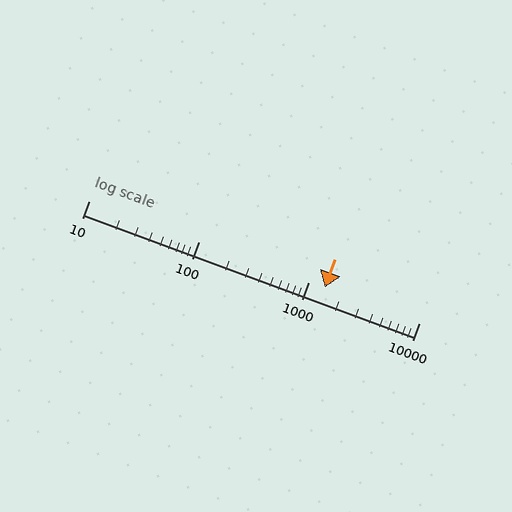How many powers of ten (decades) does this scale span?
The scale spans 3 decades, from 10 to 10000.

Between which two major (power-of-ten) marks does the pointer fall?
The pointer is between 1000 and 10000.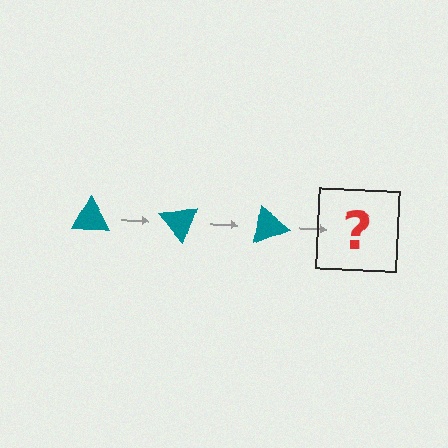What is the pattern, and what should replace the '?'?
The pattern is that the triangle rotates 50 degrees each step. The '?' should be a teal triangle rotated 150 degrees.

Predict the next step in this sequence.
The next step is a teal triangle rotated 150 degrees.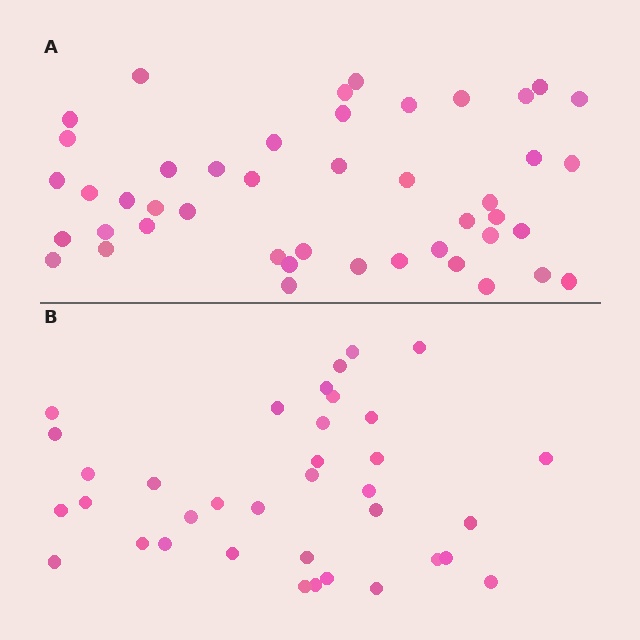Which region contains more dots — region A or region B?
Region A (the top region) has more dots.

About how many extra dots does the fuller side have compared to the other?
Region A has roughly 8 or so more dots than region B.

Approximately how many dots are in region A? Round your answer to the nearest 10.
About 40 dots. (The exact count is 45, which rounds to 40.)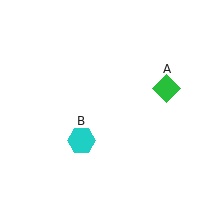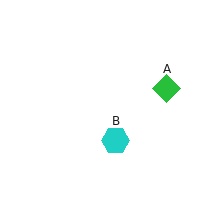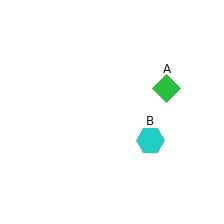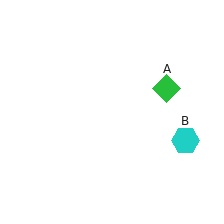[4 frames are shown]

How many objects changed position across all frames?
1 object changed position: cyan hexagon (object B).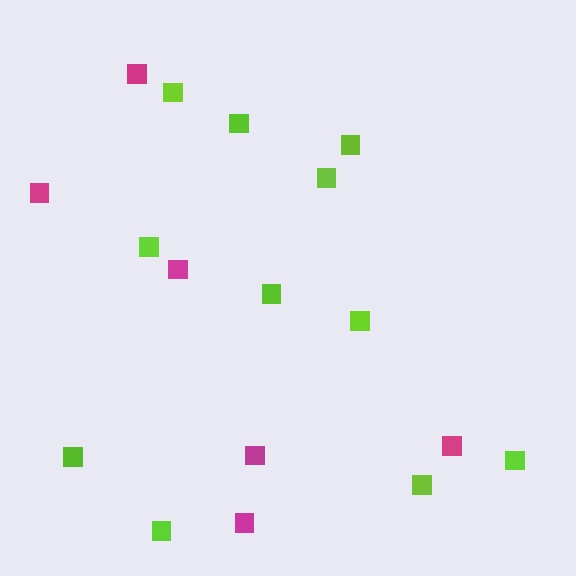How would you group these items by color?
There are 2 groups: one group of magenta squares (6) and one group of lime squares (11).